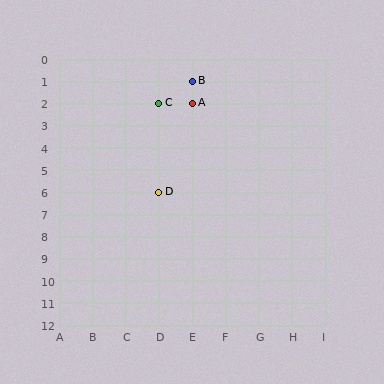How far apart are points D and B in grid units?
Points D and B are 1 column and 5 rows apart (about 5.1 grid units diagonally).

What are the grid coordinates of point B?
Point B is at grid coordinates (E, 1).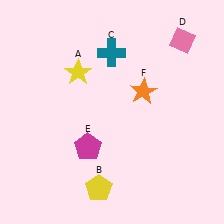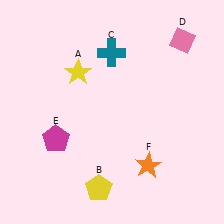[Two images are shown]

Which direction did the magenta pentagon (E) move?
The magenta pentagon (E) moved left.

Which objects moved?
The objects that moved are: the magenta pentagon (E), the orange star (F).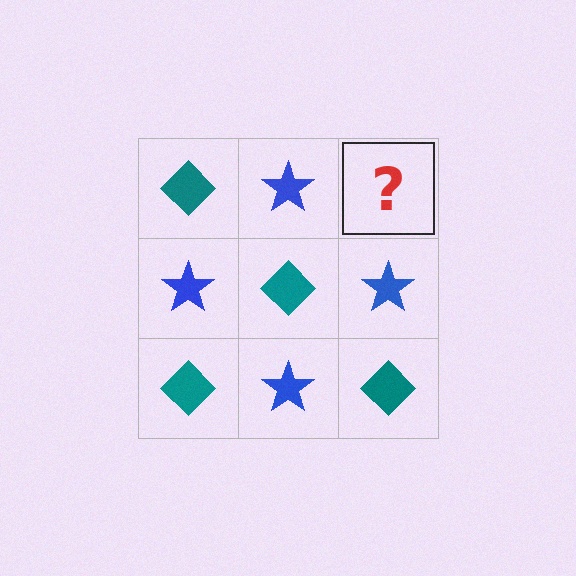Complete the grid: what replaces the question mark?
The question mark should be replaced with a teal diamond.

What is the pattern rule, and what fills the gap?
The rule is that it alternates teal diamond and blue star in a checkerboard pattern. The gap should be filled with a teal diamond.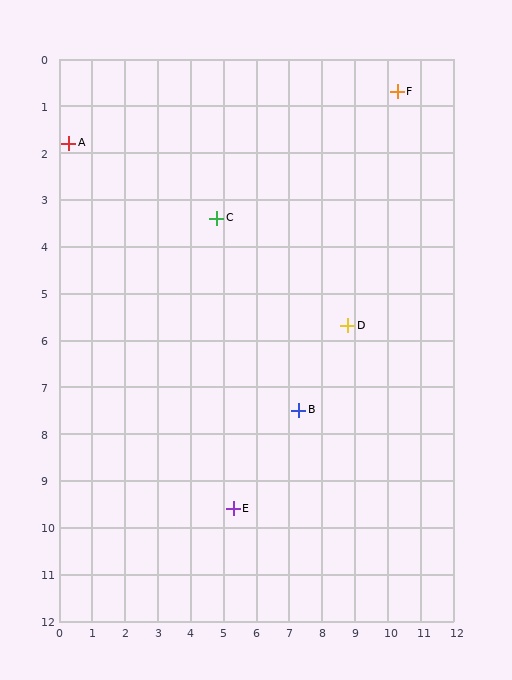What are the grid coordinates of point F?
Point F is at approximately (10.3, 0.7).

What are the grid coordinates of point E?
Point E is at approximately (5.3, 9.6).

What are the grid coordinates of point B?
Point B is at approximately (7.3, 7.5).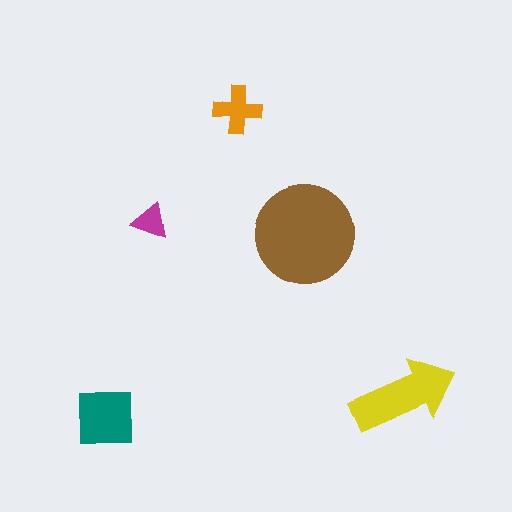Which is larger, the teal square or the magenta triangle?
The teal square.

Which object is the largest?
The brown circle.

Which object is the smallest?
The magenta triangle.